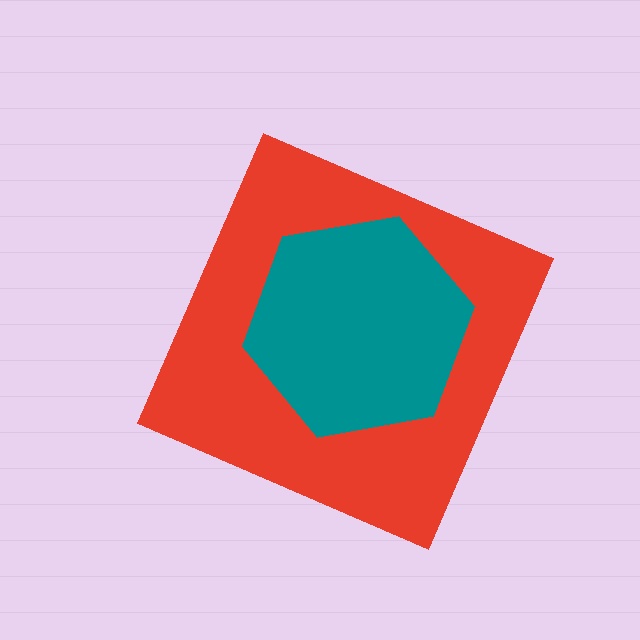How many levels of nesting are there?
2.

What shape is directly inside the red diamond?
The teal hexagon.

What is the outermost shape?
The red diamond.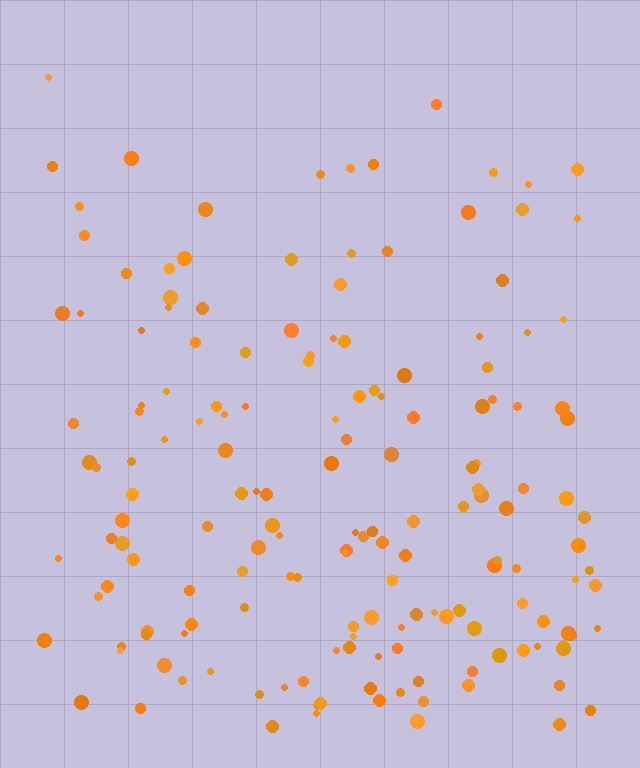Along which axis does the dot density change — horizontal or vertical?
Vertical.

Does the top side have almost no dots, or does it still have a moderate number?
Still a moderate number, just noticeably fewer than the bottom.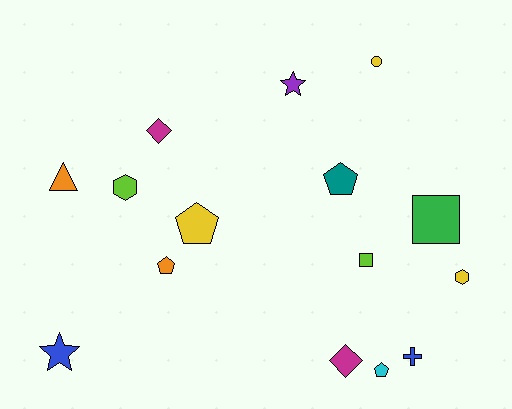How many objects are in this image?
There are 15 objects.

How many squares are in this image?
There are 2 squares.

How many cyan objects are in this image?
There is 1 cyan object.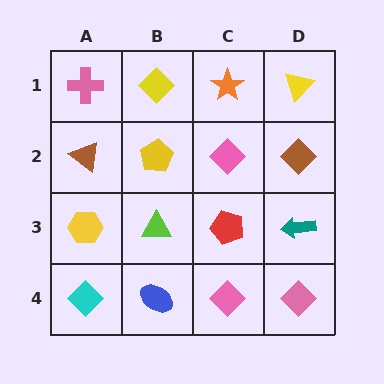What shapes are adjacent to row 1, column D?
A brown diamond (row 2, column D), an orange star (row 1, column C).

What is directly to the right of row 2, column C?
A brown diamond.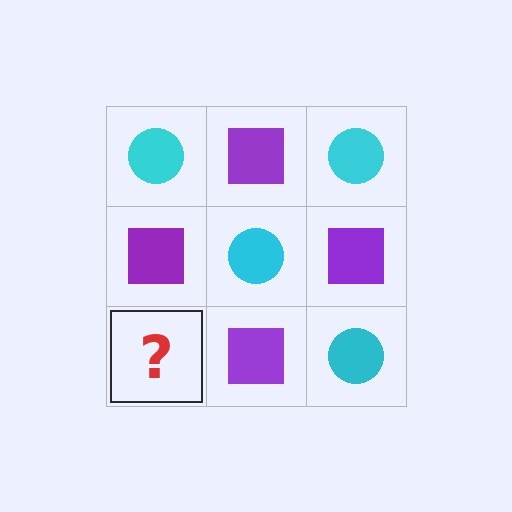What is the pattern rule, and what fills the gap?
The rule is that it alternates cyan circle and purple square in a checkerboard pattern. The gap should be filled with a cyan circle.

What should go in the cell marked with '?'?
The missing cell should contain a cyan circle.